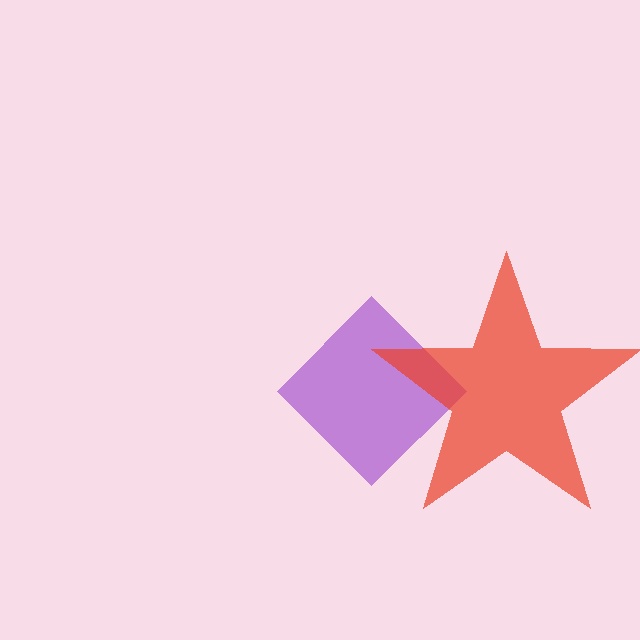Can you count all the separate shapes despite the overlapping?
Yes, there are 2 separate shapes.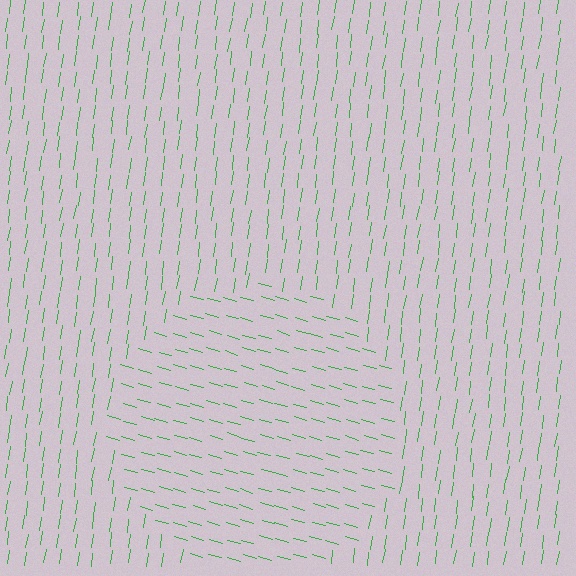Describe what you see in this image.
The image is filled with small green line segments. A circle region in the image has lines oriented differently from the surrounding lines, creating a visible texture boundary.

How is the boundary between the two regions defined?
The boundary is defined purely by a change in line orientation (approximately 82 degrees difference). All lines are the same color and thickness.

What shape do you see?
I see a circle.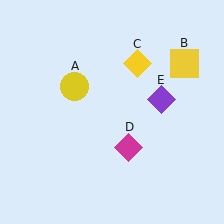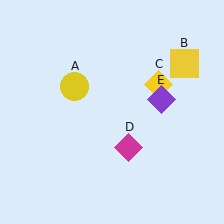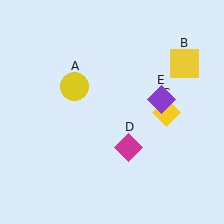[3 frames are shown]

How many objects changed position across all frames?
1 object changed position: yellow diamond (object C).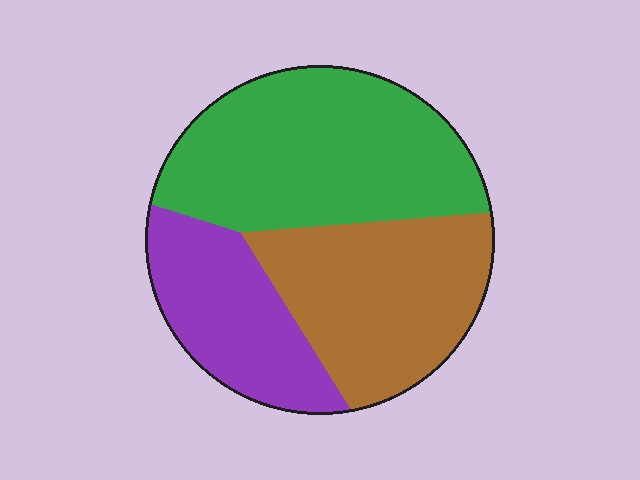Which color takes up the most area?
Green, at roughly 45%.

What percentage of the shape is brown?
Brown covers around 35% of the shape.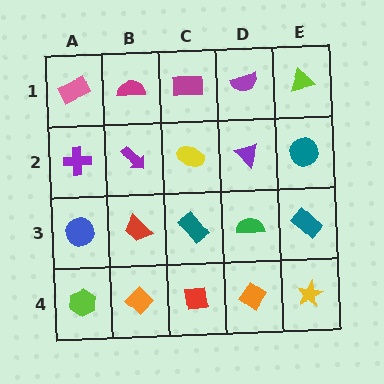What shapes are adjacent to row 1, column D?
A purple triangle (row 2, column D), a magenta rectangle (row 1, column C), a lime triangle (row 1, column E).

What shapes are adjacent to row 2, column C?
A magenta rectangle (row 1, column C), a teal rectangle (row 3, column C), a purple arrow (row 2, column B), a purple triangle (row 2, column D).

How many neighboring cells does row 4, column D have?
3.